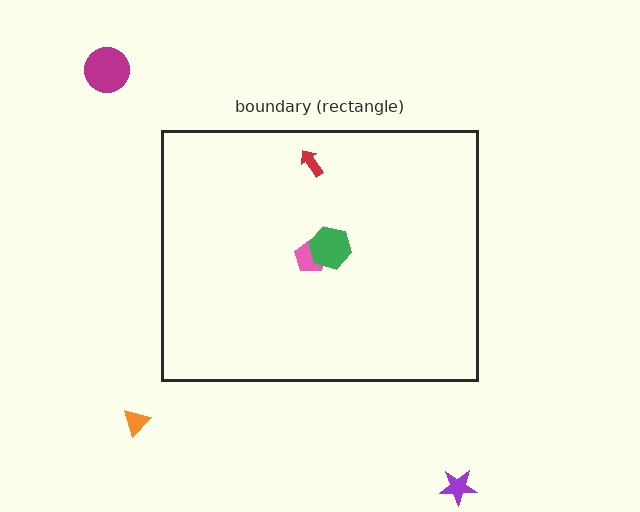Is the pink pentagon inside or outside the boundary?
Inside.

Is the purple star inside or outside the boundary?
Outside.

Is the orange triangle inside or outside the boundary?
Outside.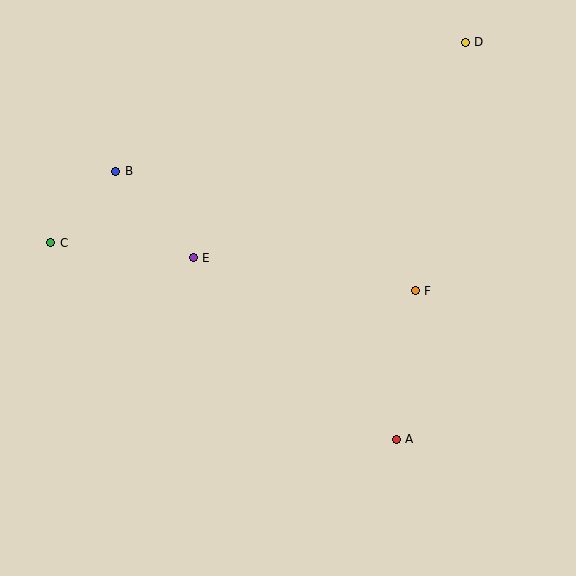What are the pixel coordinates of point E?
Point E is at (193, 258).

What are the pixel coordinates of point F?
Point F is at (415, 291).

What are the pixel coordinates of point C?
Point C is at (51, 243).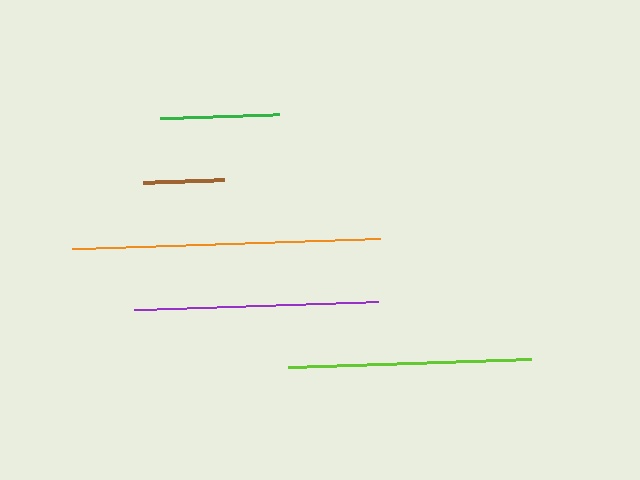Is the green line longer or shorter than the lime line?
The lime line is longer than the green line.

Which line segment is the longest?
The orange line is the longest at approximately 308 pixels.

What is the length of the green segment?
The green segment is approximately 120 pixels long.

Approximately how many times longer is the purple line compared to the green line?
The purple line is approximately 2.0 times the length of the green line.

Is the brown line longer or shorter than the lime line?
The lime line is longer than the brown line.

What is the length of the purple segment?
The purple segment is approximately 245 pixels long.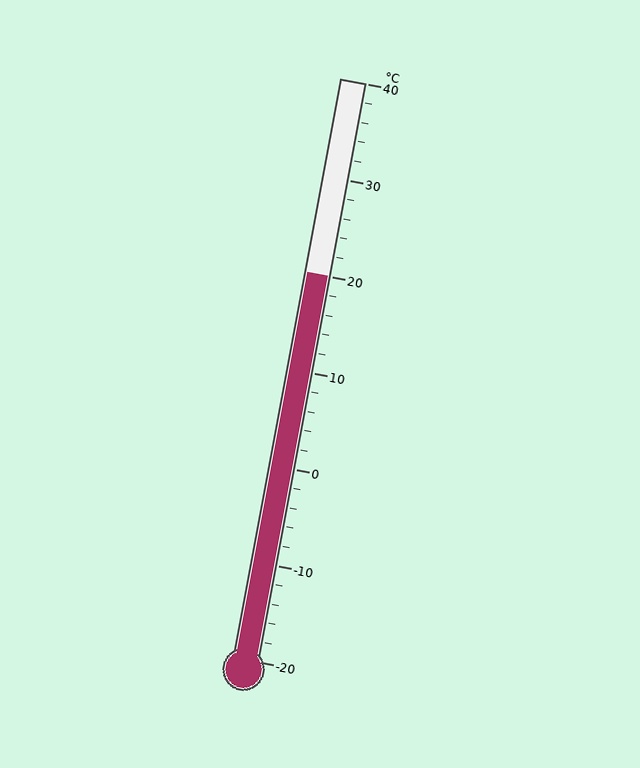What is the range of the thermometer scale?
The thermometer scale ranges from -20°C to 40°C.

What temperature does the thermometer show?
The thermometer shows approximately 20°C.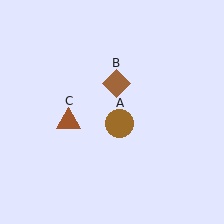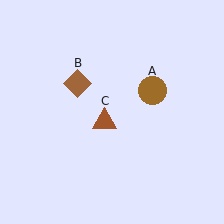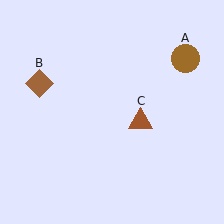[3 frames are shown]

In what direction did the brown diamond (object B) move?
The brown diamond (object B) moved left.